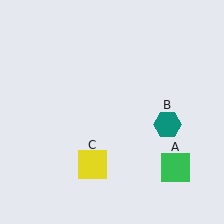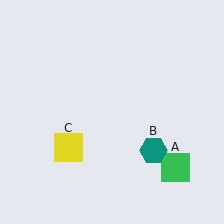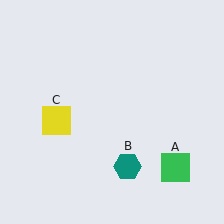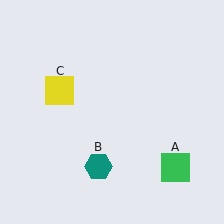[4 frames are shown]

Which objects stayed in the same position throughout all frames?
Green square (object A) remained stationary.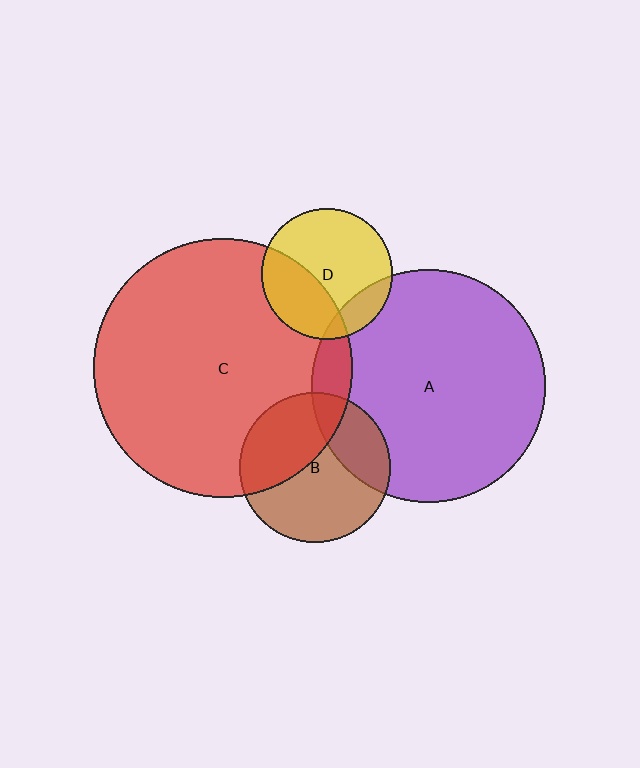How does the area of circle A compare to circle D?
Approximately 3.2 times.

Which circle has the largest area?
Circle C (red).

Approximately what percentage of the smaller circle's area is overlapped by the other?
Approximately 10%.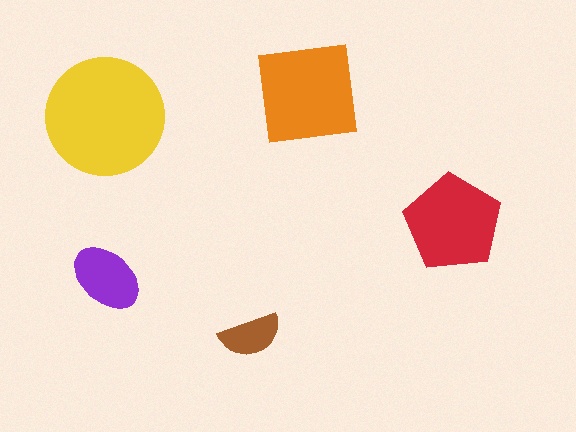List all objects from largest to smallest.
The yellow circle, the orange square, the red pentagon, the purple ellipse, the brown semicircle.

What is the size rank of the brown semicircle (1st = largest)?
5th.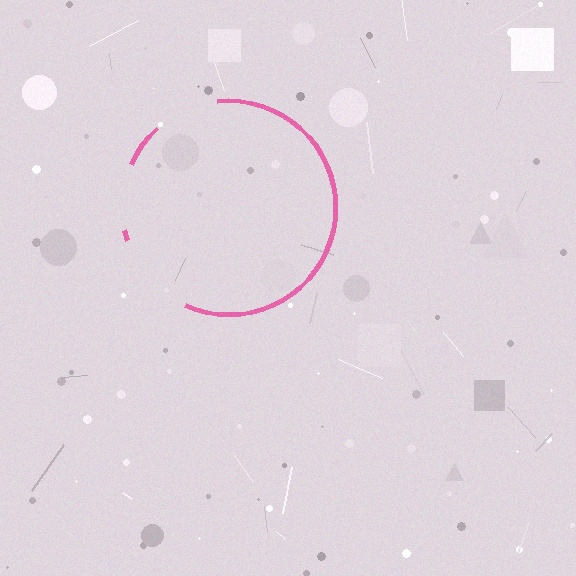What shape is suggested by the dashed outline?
The dashed outline suggests a circle.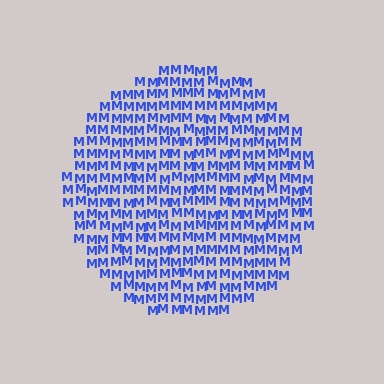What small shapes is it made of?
It is made of small letter M's.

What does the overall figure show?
The overall figure shows a circle.